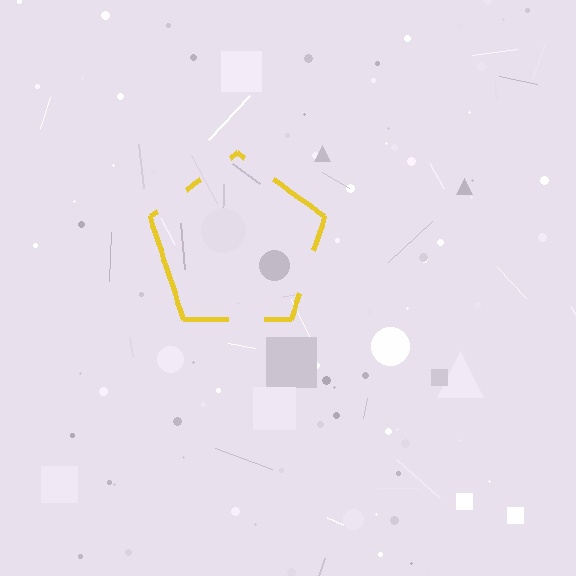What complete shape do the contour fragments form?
The contour fragments form a pentagon.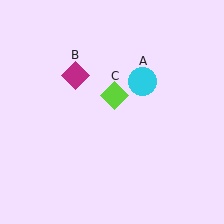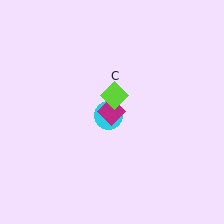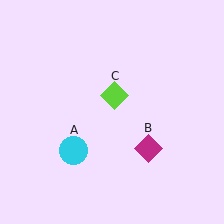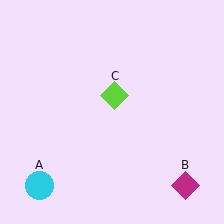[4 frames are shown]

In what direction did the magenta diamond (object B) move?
The magenta diamond (object B) moved down and to the right.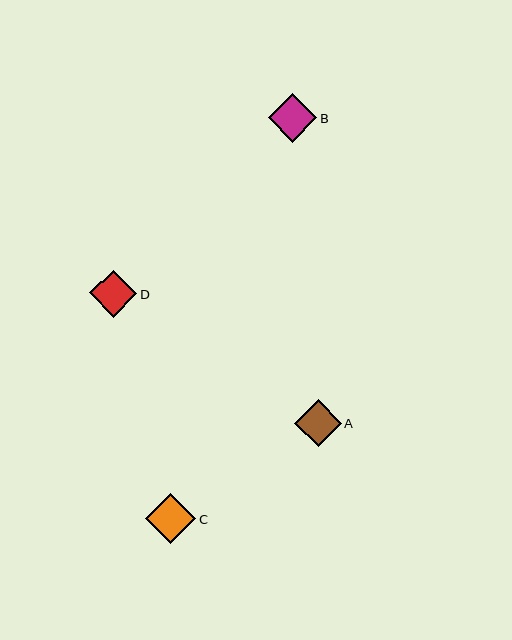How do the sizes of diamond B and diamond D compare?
Diamond B and diamond D are approximately the same size.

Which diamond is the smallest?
Diamond A is the smallest with a size of approximately 46 pixels.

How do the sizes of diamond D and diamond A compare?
Diamond D and diamond A are approximately the same size.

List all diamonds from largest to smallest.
From largest to smallest: C, B, D, A.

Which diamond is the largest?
Diamond C is the largest with a size of approximately 51 pixels.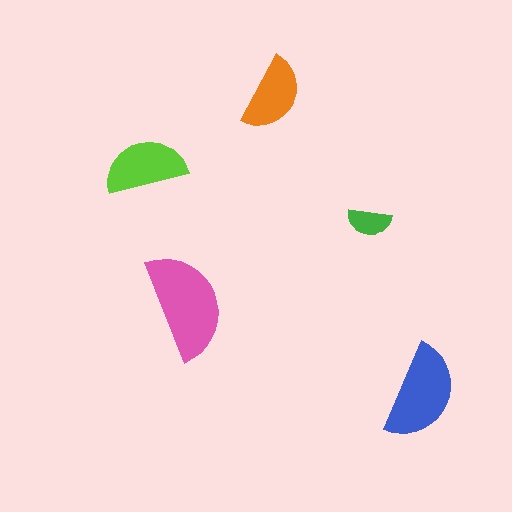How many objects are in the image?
There are 5 objects in the image.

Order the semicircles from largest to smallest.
the pink one, the blue one, the lime one, the orange one, the green one.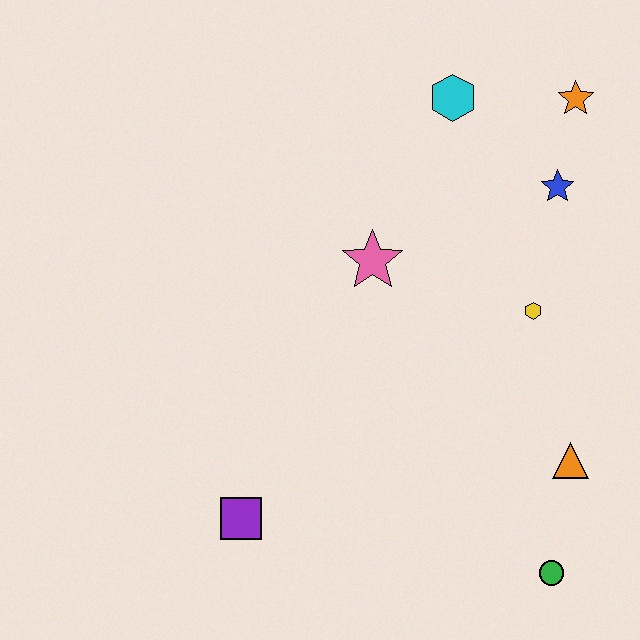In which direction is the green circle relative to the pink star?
The green circle is below the pink star.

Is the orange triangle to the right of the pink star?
Yes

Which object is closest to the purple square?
The pink star is closest to the purple square.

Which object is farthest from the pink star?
The green circle is farthest from the pink star.